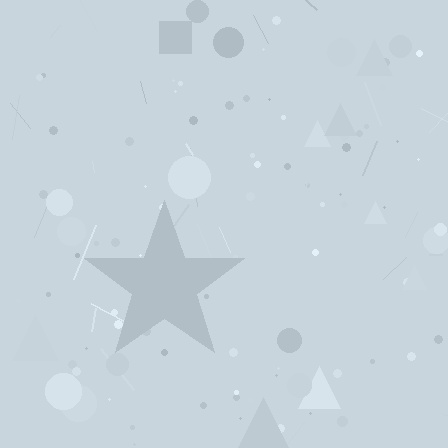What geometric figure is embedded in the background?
A star is embedded in the background.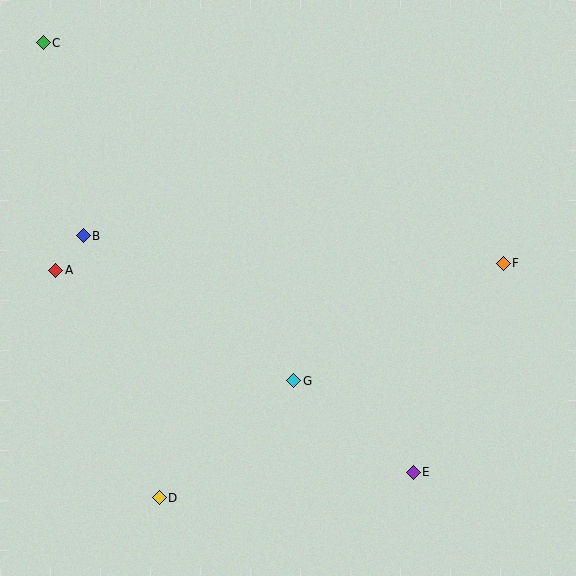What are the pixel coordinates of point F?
Point F is at (503, 263).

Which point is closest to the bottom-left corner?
Point D is closest to the bottom-left corner.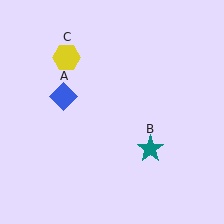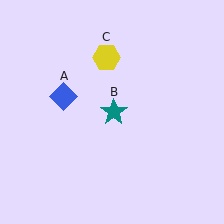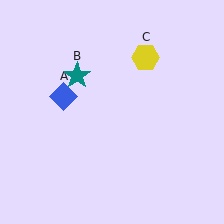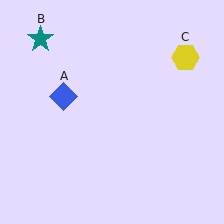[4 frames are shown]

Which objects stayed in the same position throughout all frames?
Blue diamond (object A) remained stationary.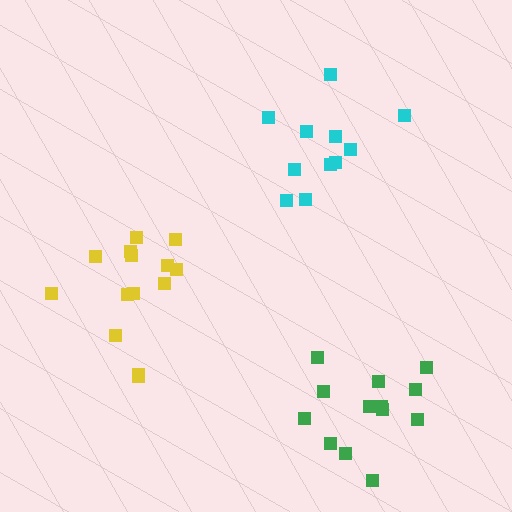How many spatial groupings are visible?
There are 3 spatial groupings.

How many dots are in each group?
Group 1: 14 dots, Group 2: 11 dots, Group 3: 13 dots (38 total).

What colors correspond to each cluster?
The clusters are colored: yellow, cyan, green.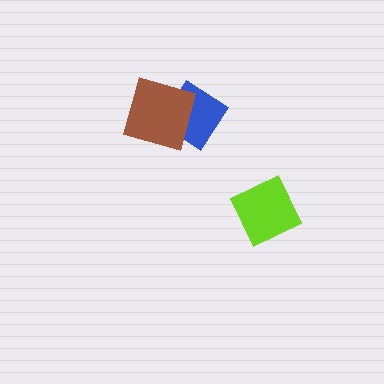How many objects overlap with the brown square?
1 object overlaps with the brown square.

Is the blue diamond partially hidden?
Yes, it is partially covered by another shape.